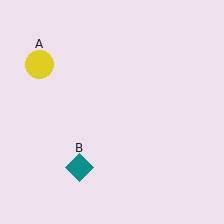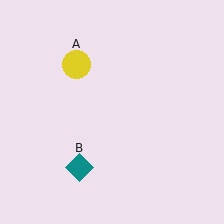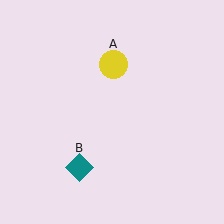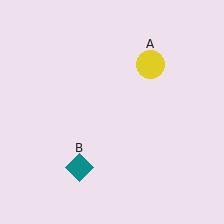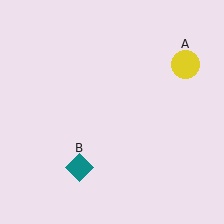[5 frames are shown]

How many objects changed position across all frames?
1 object changed position: yellow circle (object A).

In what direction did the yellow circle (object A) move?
The yellow circle (object A) moved right.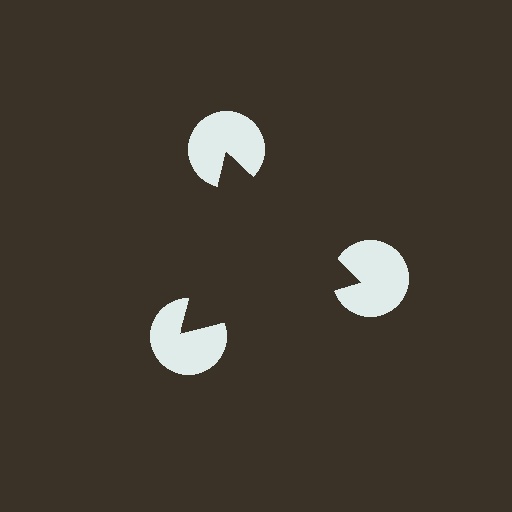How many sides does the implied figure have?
3 sides.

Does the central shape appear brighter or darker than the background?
It typically appears slightly darker than the background, even though no actual brightness change is drawn.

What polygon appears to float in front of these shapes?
An illusory triangle — its edges are inferred from the aligned wedge cuts in the pac-man discs, not physically drawn.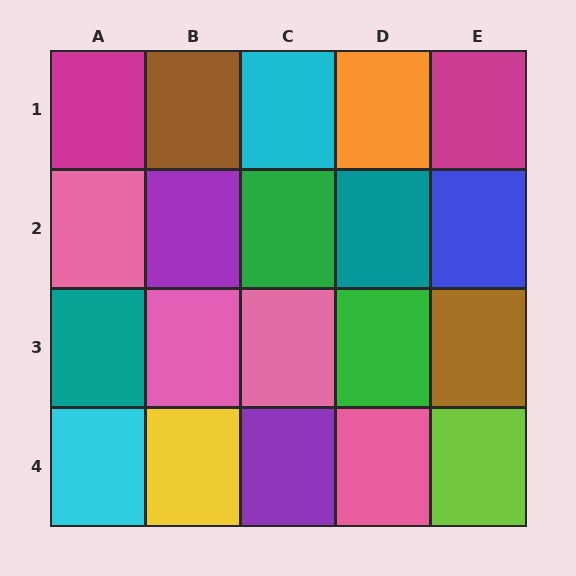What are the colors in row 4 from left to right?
Cyan, yellow, purple, pink, lime.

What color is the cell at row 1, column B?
Brown.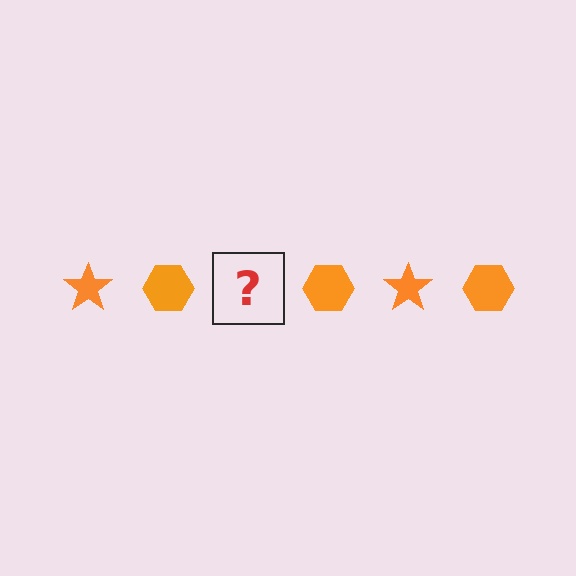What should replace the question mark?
The question mark should be replaced with an orange star.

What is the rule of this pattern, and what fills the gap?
The rule is that the pattern cycles through star, hexagon shapes in orange. The gap should be filled with an orange star.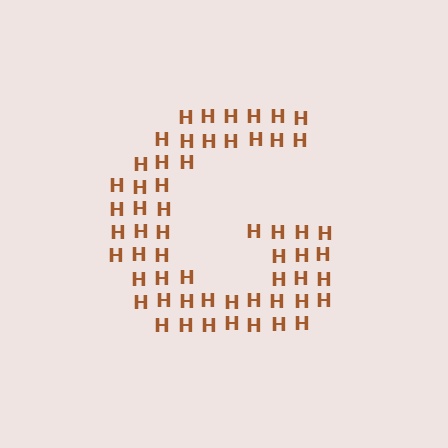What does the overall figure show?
The overall figure shows the letter G.